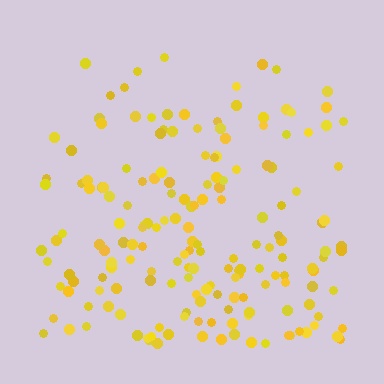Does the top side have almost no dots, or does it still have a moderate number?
Still a moderate number, just noticeably fewer than the bottom.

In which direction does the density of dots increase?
From top to bottom, with the bottom side densest.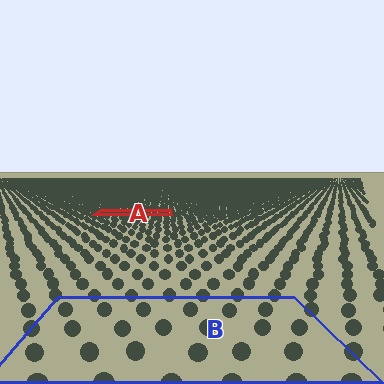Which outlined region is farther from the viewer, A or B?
Region A is farther from the viewer — the texture elements inside it appear smaller and more densely packed.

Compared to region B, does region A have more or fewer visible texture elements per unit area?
Region A has more texture elements per unit area — they are packed more densely because it is farther away.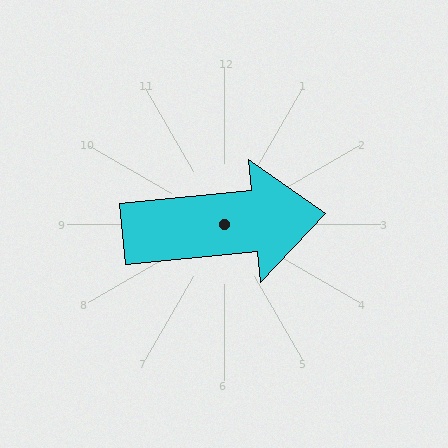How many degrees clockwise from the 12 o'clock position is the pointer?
Approximately 84 degrees.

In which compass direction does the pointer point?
East.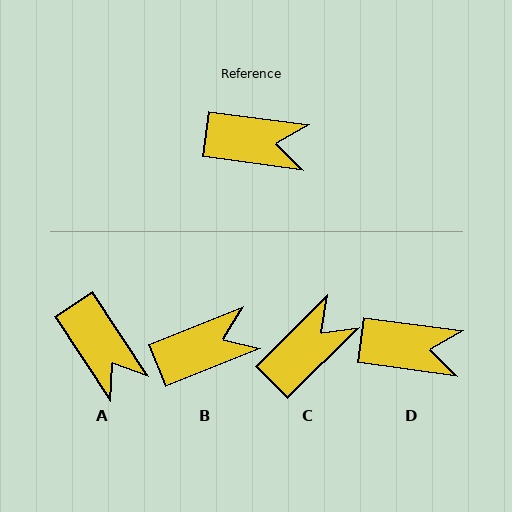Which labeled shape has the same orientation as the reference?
D.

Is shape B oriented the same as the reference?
No, it is off by about 29 degrees.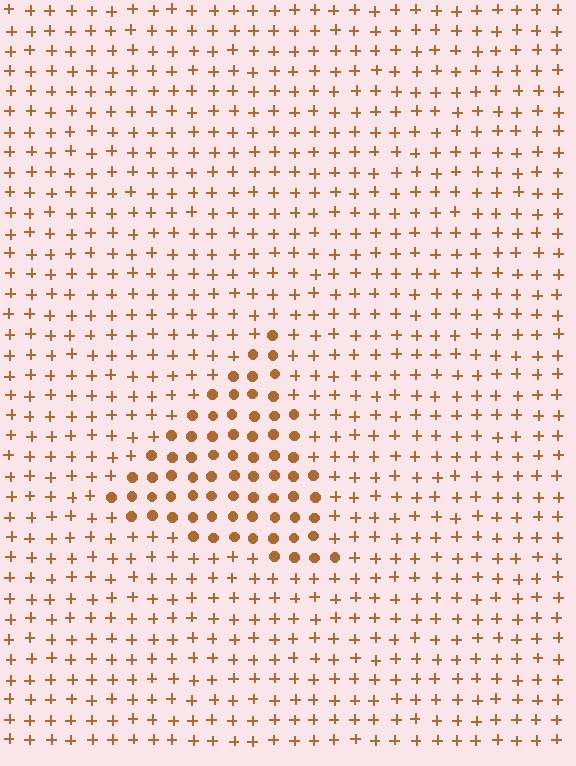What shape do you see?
I see a triangle.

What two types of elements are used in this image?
The image uses circles inside the triangle region and plus signs outside it.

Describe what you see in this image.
The image is filled with small brown elements arranged in a uniform grid. A triangle-shaped region contains circles, while the surrounding area contains plus signs. The boundary is defined purely by the change in element shape.